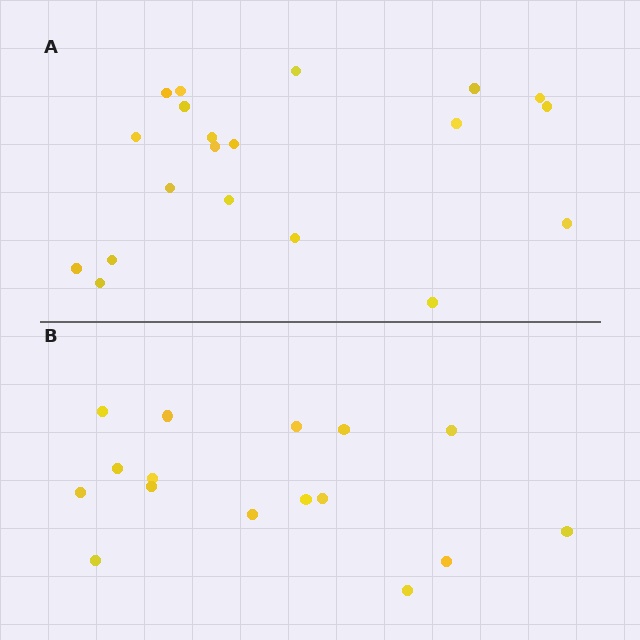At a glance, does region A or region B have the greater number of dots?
Region A (the top region) has more dots.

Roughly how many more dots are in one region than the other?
Region A has about 4 more dots than region B.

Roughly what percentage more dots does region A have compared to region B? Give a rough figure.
About 25% more.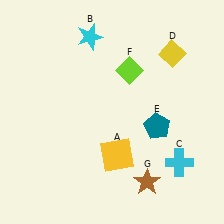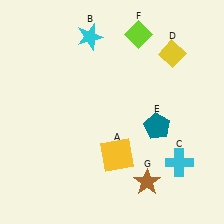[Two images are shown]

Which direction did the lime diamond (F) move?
The lime diamond (F) moved up.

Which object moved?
The lime diamond (F) moved up.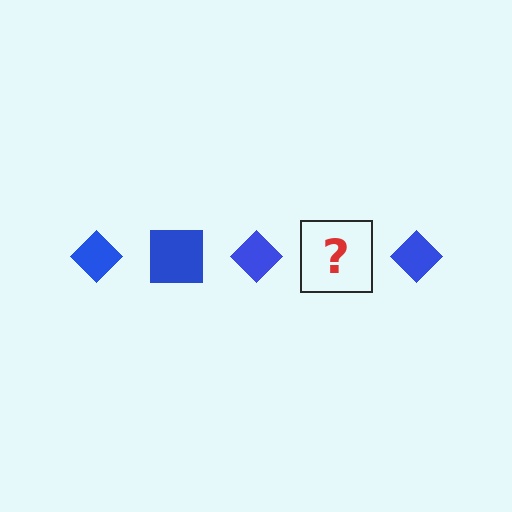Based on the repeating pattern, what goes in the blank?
The blank should be a blue square.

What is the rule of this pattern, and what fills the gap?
The rule is that the pattern cycles through diamond, square shapes in blue. The gap should be filled with a blue square.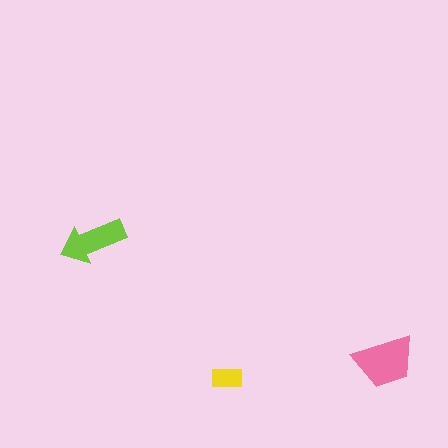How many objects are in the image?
There are 3 objects in the image.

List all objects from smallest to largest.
The yellow rectangle, the lime arrow, the pink trapezoid.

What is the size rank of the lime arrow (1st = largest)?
2nd.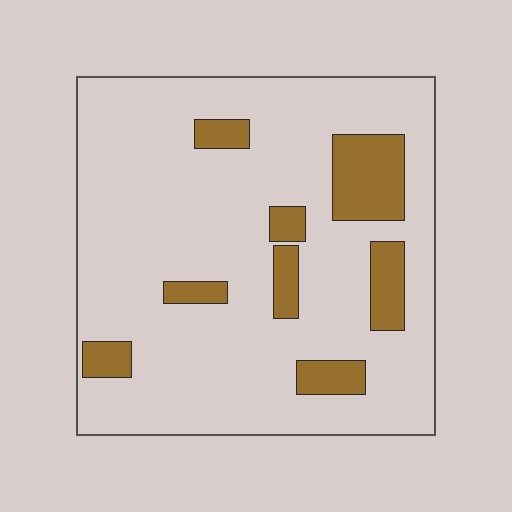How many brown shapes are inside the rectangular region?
8.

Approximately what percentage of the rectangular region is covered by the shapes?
Approximately 15%.